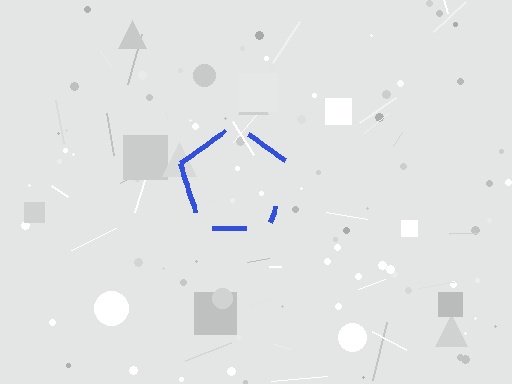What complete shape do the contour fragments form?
The contour fragments form a pentagon.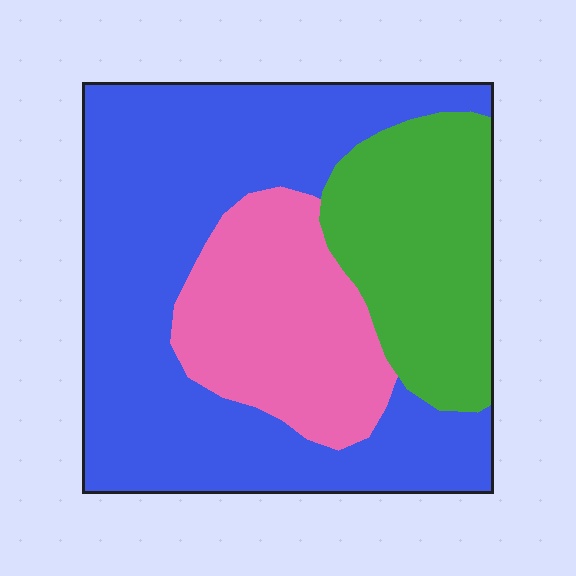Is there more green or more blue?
Blue.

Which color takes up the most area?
Blue, at roughly 55%.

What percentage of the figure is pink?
Pink takes up about one fifth (1/5) of the figure.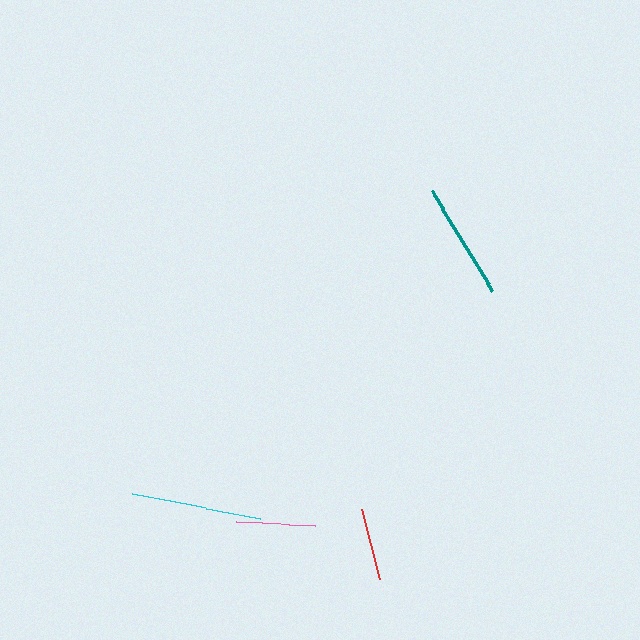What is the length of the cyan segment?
The cyan segment is approximately 131 pixels long.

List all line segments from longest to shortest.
From longest to shortest: cyan, teal, pink, red.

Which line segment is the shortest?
The red line is the shortest at approximately 72 pixels.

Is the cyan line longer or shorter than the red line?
The cyan line is longer than the red line.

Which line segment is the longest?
The cyan line is the longest at approximately 131 pixels.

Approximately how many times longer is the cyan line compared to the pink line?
The cyan line is approximately 1.6 times the length of the pink line.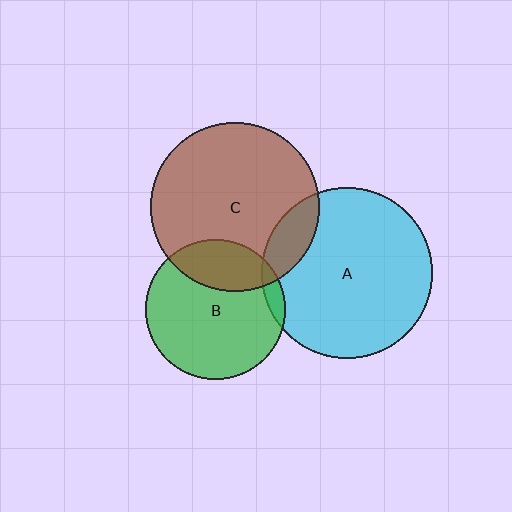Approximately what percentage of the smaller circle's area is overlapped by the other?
Approximately 15%.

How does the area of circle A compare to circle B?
Approximately 1.5 times.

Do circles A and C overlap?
Yes.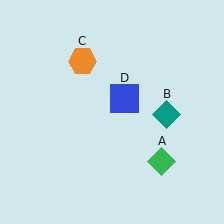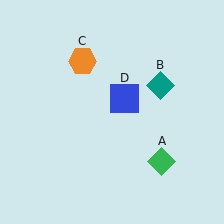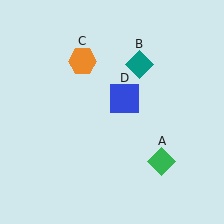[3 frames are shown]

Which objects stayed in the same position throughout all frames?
Green diamond (object A) and orange hexagon (object C) and blue square (object D) remained stationary.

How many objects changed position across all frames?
1 object changed position: teal diamond (object B).